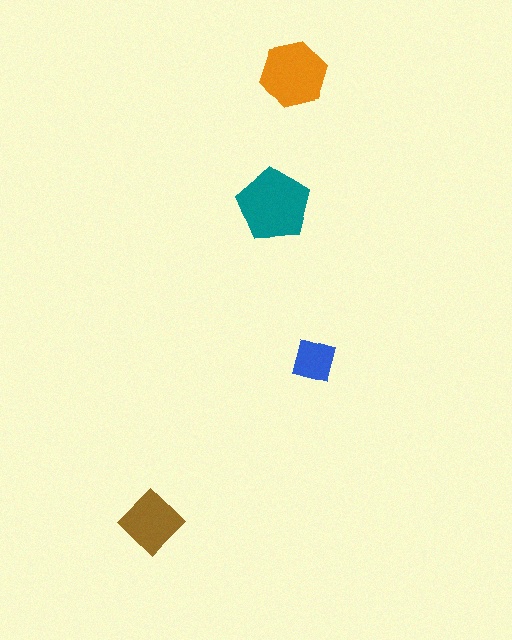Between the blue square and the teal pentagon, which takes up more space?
The teal pentagon.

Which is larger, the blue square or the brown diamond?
The brown diamond.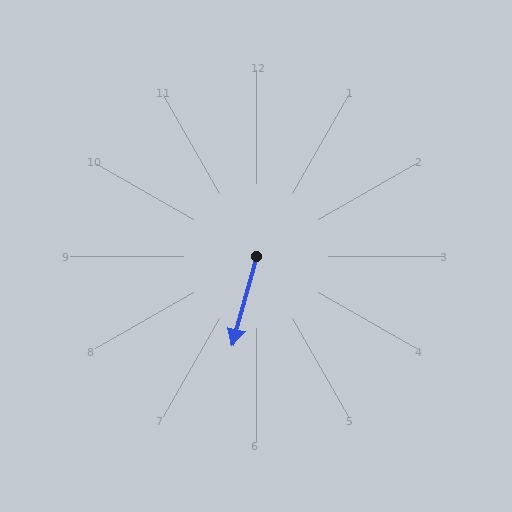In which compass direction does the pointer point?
South.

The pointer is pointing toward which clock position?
Roughly 7 o'clock.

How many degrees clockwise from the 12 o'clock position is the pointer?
Approximately 195 degrees.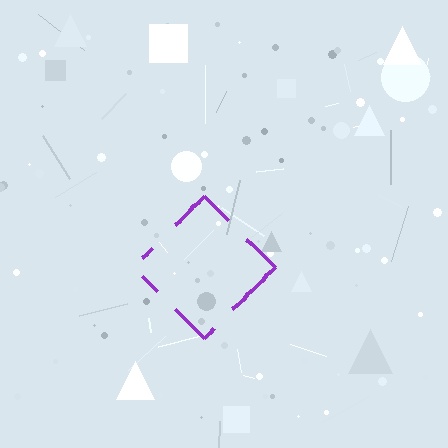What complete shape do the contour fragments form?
The contour fragments form a diamond.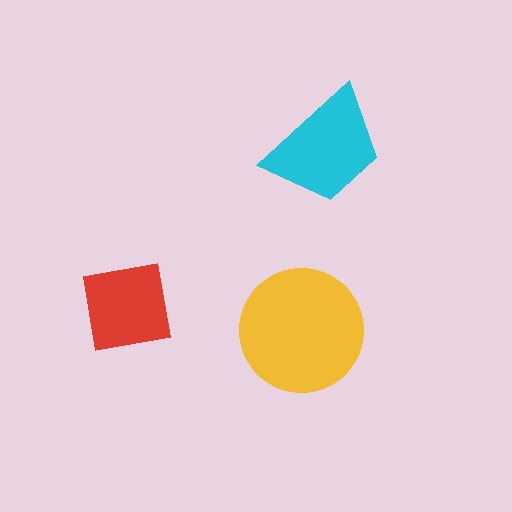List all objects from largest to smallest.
The yellow circle, the cyan trapezoid, the red square.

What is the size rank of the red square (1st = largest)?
3rd.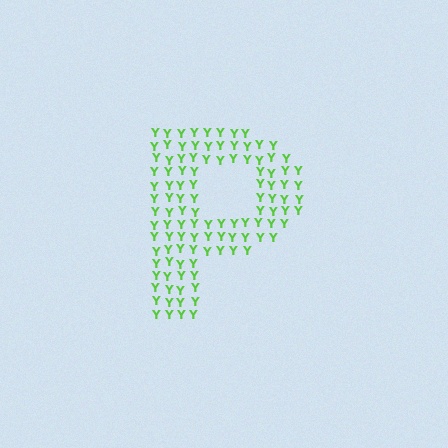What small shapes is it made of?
It is made of small letter Y's.